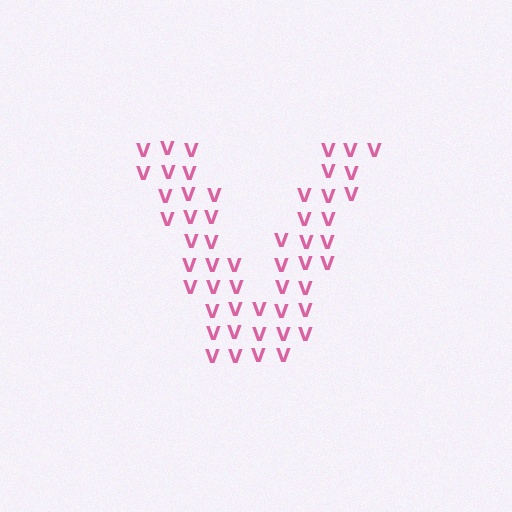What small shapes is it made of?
It is made of small letter V's.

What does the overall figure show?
The overall figure shows the letter V.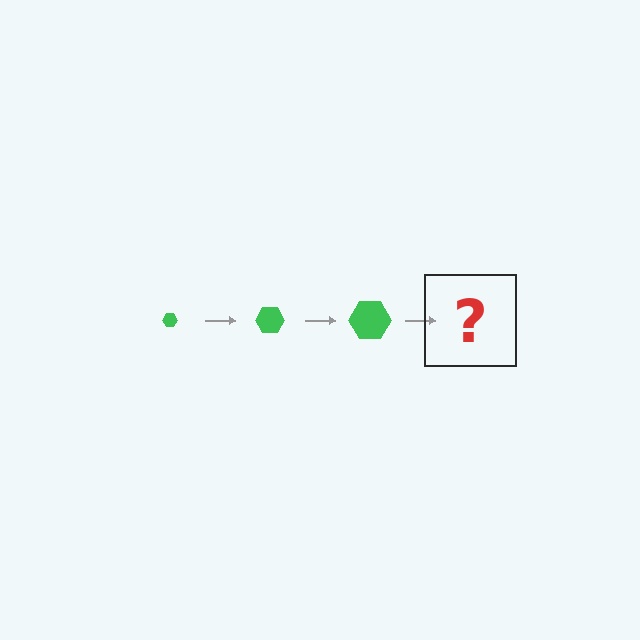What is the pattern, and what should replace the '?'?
The pattern is that the hexagon gets progressively larger each step. The '?' should be a green hexagon, larger than the previous one.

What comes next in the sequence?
The next element should be a green hexagon, larger than the previous one.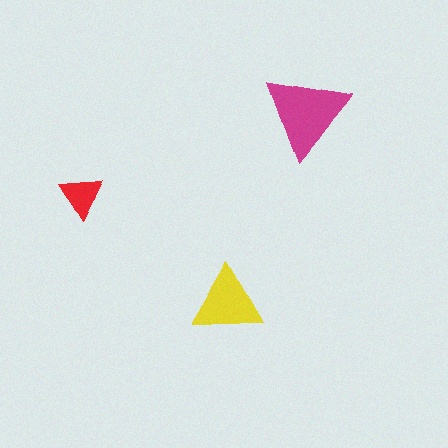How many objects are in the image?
There are 3 objects in the image.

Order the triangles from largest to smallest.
the magenta one, the yellow one, the red one.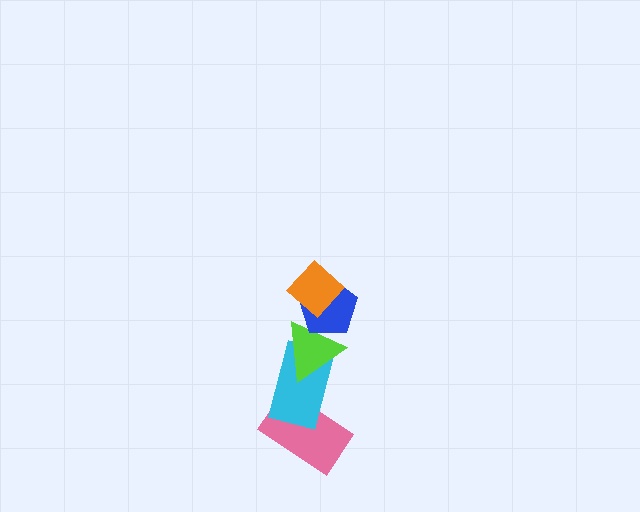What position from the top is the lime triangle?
The lime triangle is 3rd from the top.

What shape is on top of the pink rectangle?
The cyan rectangle is on top of the pink rectangle.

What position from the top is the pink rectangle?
The pink rectangle is 5th from the top.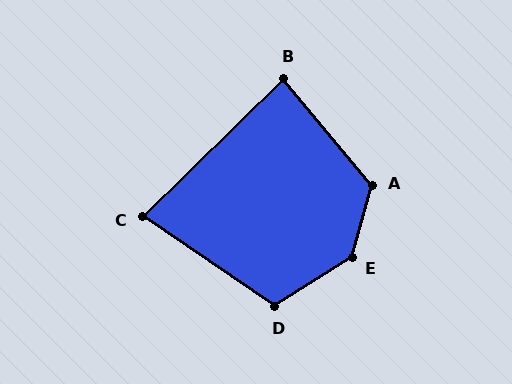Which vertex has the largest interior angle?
E, at approximately 138 degrees.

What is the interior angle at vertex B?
Approximately 86 degrees (approximately right).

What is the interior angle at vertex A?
Approximately 125 degrees (obtuse).